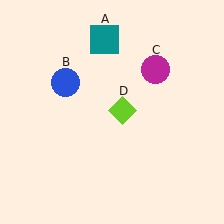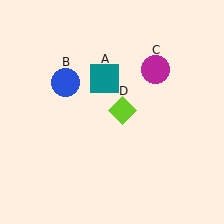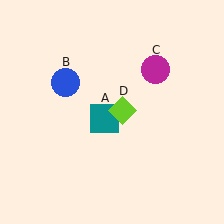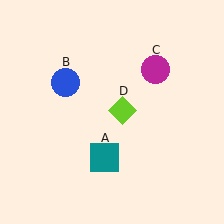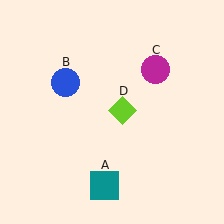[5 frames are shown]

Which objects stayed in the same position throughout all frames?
Blue circle (object B) and magenta circle (object C) and lime diamond (object D) remained stationary.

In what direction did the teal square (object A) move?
The teal square (object A) moved down.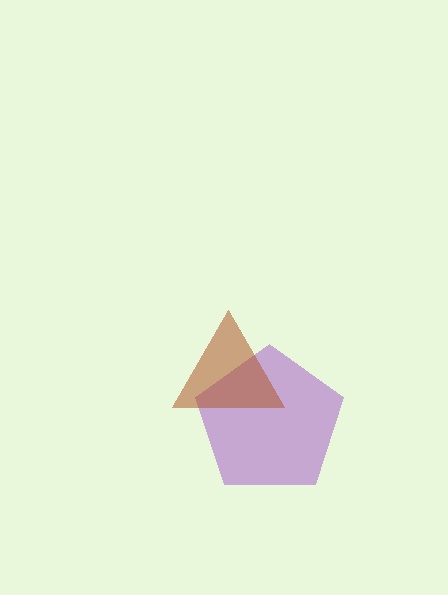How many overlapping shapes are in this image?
There are 2 overlapping shapes in the image.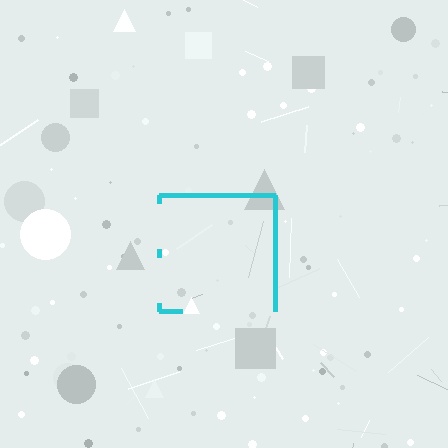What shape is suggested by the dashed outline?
The dashed outline suggests a square.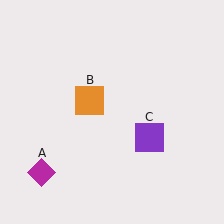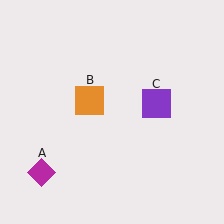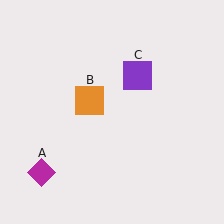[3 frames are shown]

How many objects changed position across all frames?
1 object changed position: purple square (object C).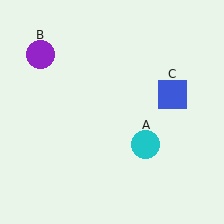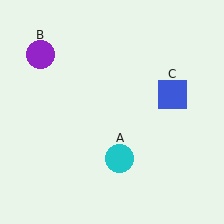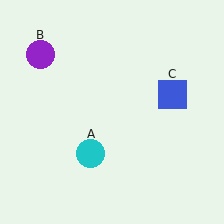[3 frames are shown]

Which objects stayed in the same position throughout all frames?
Purple circle (object B) and blue square (object C) remained stationary.